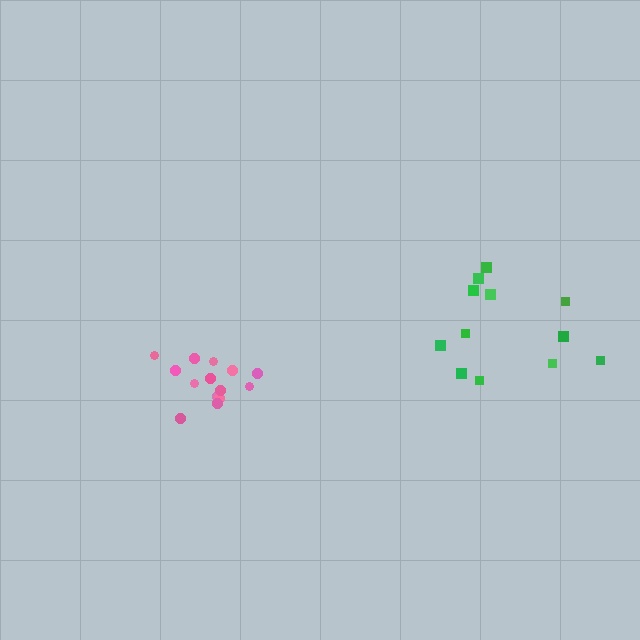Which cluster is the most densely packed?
Pink.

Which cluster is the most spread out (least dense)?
Green.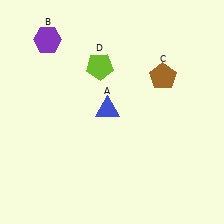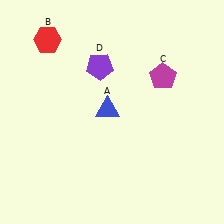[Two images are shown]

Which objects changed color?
B changed from purple to red. C changed from brown to magenta. D changed from lime to purple.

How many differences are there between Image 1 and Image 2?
There are 3 differences between the two images.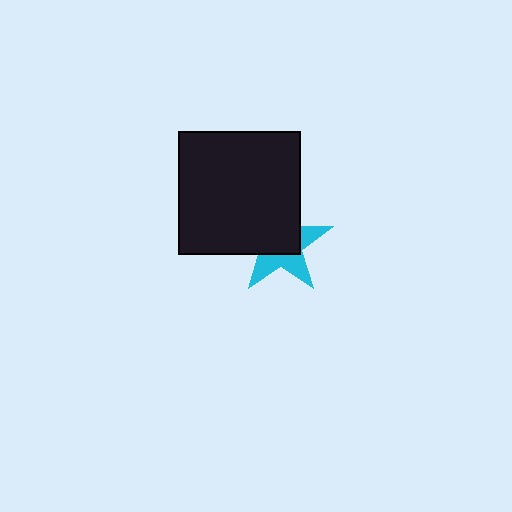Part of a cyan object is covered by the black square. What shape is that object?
It is a star.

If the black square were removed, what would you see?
You would see the complete cyan star.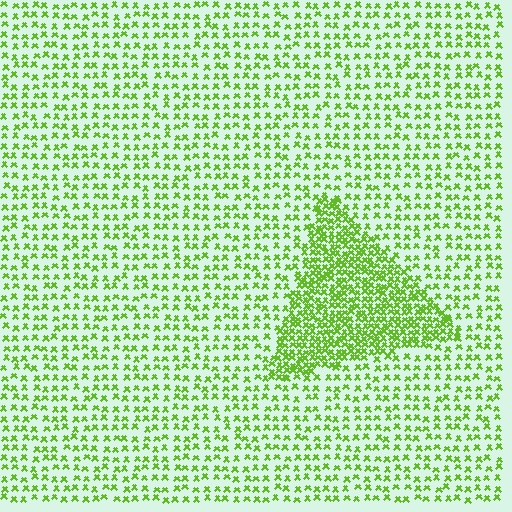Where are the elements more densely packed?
The elements are more densely packed inside the triangle boundary.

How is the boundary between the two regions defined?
The boundary is defined by a change in element density (approximately 2.3x ratio). All elements are the same color, size, and shape.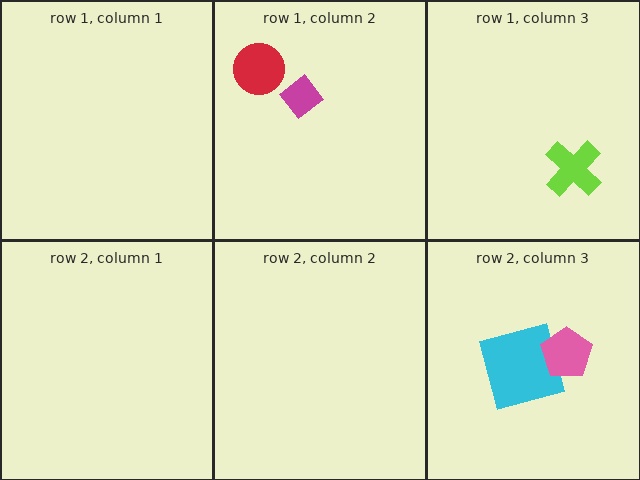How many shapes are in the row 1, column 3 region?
1.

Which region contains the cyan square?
The row 2, column 3 region.